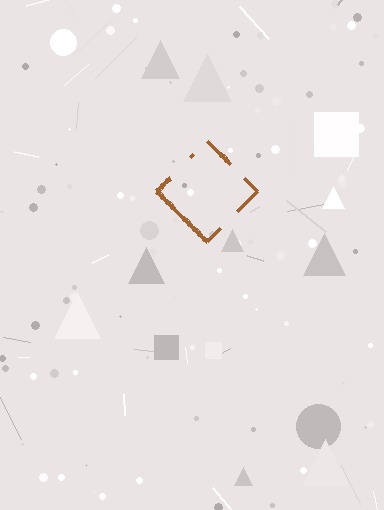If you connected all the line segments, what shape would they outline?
They would outline a diamond.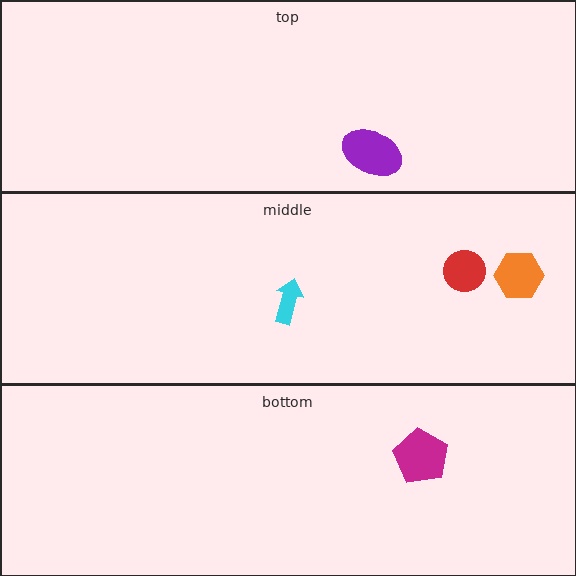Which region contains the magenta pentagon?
The bottom region.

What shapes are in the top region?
The purple ellipse.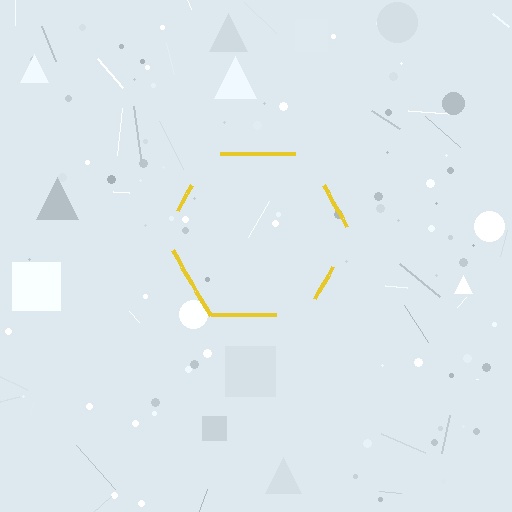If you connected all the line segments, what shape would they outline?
They would outline a hexagon.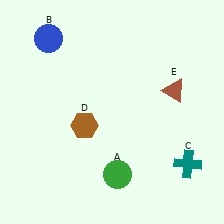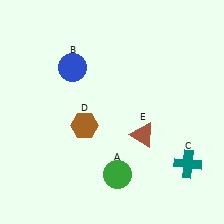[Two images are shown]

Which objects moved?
The objects that moved are: the blue circle (B), the brown triangle (E).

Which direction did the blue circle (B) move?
The blue circle (B) moved down.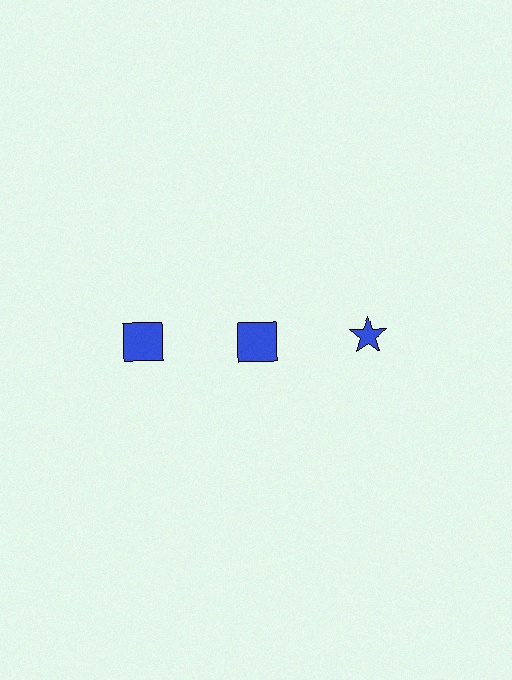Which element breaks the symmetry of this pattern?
The blue star in the top row, center column breaks the symmetry. All other shapes are blue squares.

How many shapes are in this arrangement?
There are 3 shapes arranged in a grid pattern.